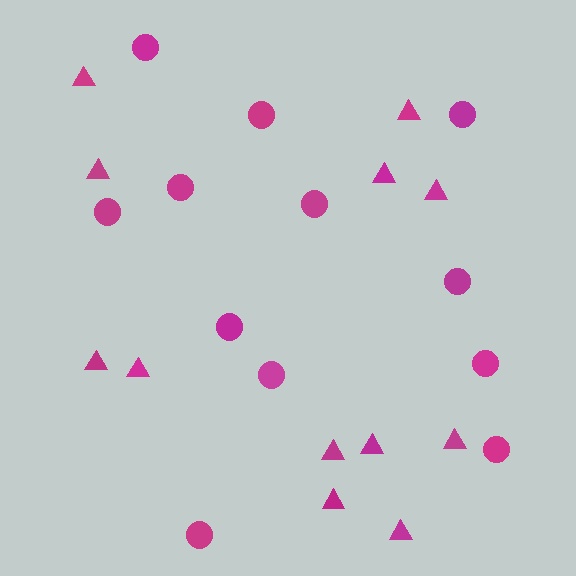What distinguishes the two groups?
There are 2 groups: one group of triangles (12) and one group of circles (12).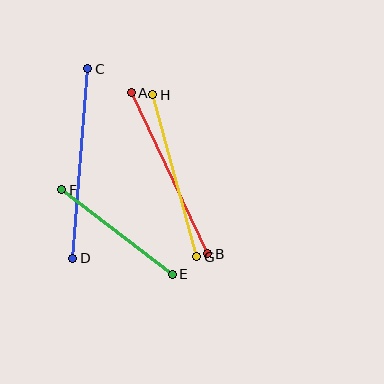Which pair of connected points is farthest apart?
Points C and D are farthest apart.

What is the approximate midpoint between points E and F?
The midpoint is at approximately (117, 232) pixels.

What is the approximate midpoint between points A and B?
The midpoint is at approximately (169, 173) pixels.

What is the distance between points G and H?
The distance is approximately 168 pixels.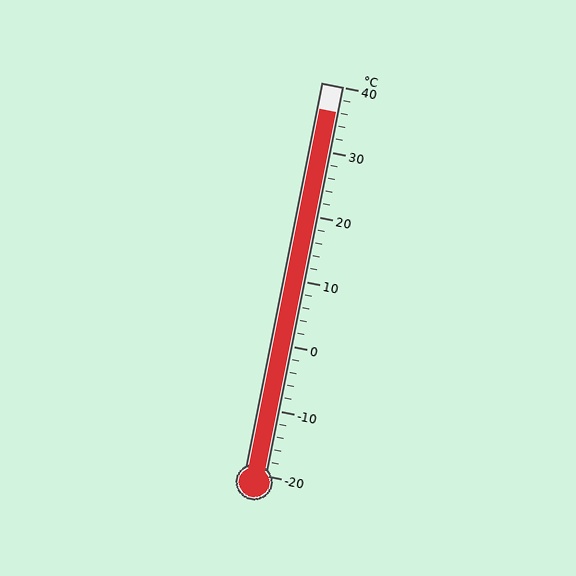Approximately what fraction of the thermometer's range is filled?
The thermometer is filled to approximately 95% of its range.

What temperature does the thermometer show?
The thermometer shows approximately 36°C.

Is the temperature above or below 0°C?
The temperature is above 0°C.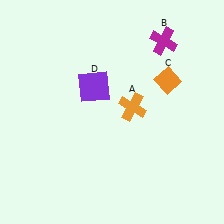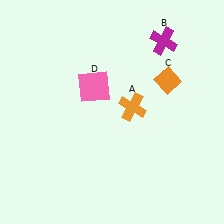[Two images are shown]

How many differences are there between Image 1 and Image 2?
There is 1 difference between the two images.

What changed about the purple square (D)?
In Image 1, D is purple. In Image 2, it changed to pink.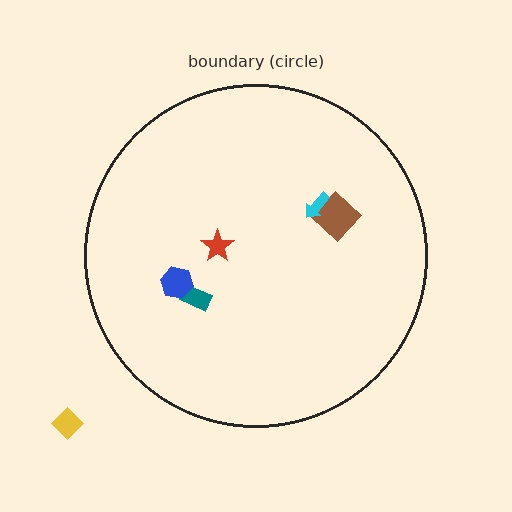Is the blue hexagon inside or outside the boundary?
Inside.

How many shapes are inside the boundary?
5 inside, 1 outside.